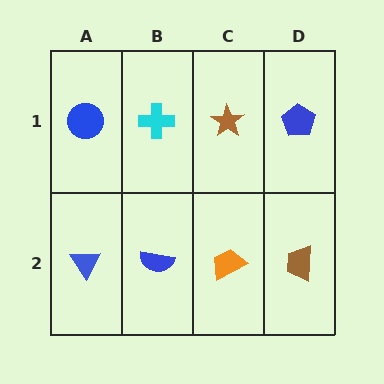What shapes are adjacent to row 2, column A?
A blue circle (row 1, column A), a blue semicircle (row 2, column B).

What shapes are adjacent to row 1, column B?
A blue semicircle (row 2, column B), a blue circle (row 1, column A), a brown star (row 1, column C).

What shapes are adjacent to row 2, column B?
A cyan cross (row 1, column B), a blue triangle (row 2, column A), an orange trapezoid (row 2, column C).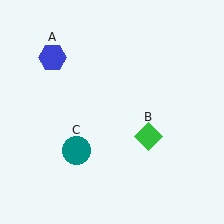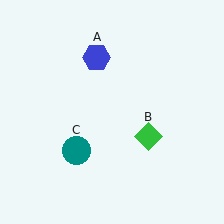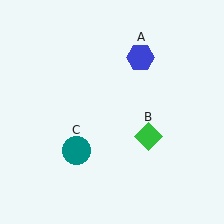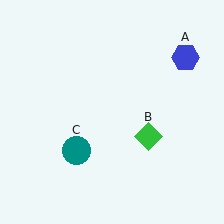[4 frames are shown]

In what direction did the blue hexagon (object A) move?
The blue hexagon (object A) moved right.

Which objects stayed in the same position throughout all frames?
Green diamond (object B) and teal circle (object C) remained stationary.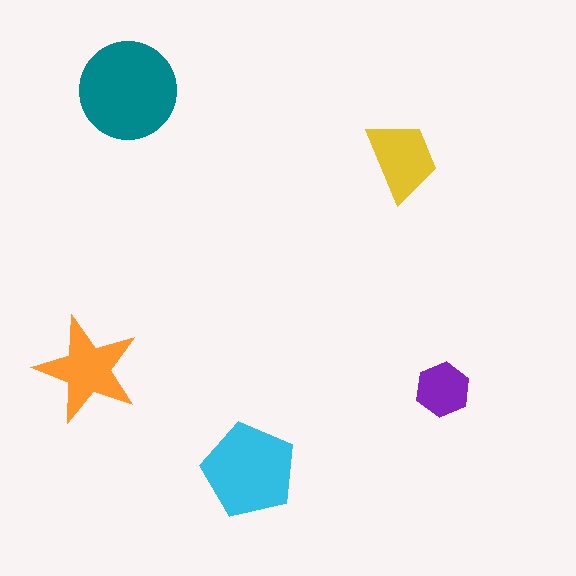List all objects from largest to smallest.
The teal circle, the cyan pentagon, the orange star, the yellow trapezoid, the purple hexagon.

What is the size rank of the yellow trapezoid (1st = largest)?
4th.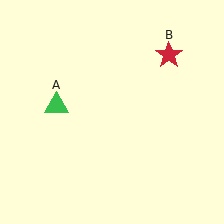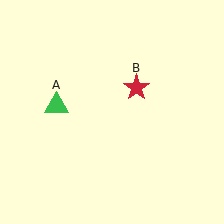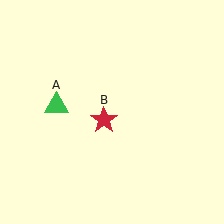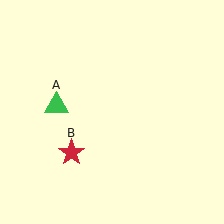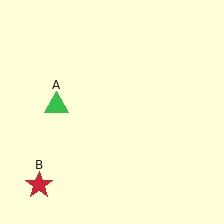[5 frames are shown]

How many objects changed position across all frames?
1 object changed position: red star (object B).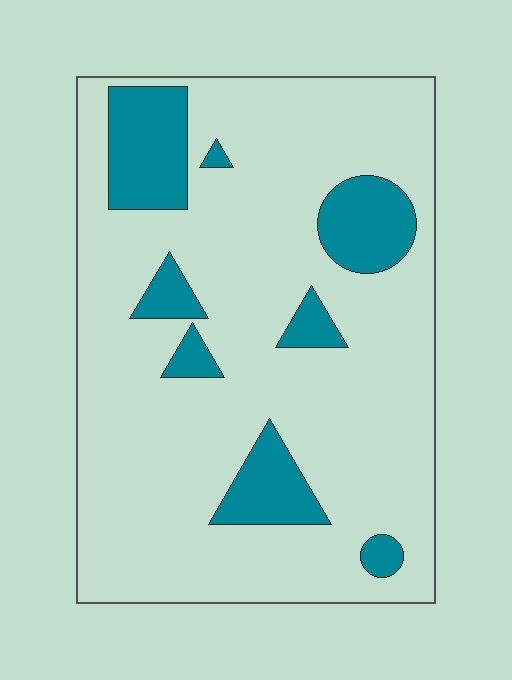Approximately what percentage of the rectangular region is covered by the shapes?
Approximately 20%.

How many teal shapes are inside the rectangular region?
8.